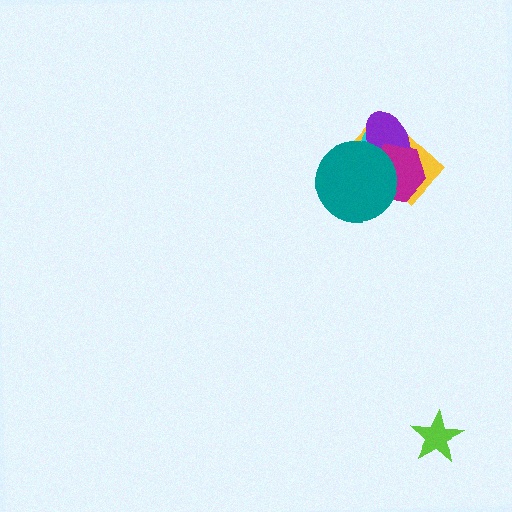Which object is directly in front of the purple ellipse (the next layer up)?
The magenta hexagon is directly in front of the purple ellipse.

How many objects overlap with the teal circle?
4 objects overlap with the teal circle.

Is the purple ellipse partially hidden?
Yes, it is partially covered by another shape.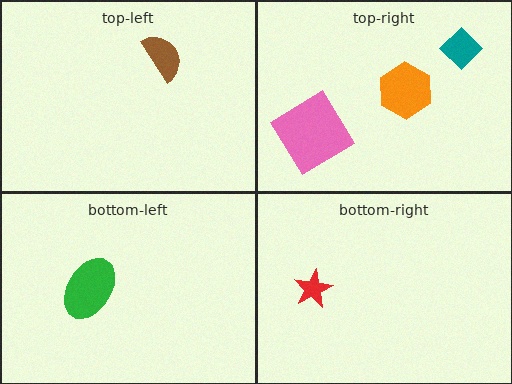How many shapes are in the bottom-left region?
1.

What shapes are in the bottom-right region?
The red star.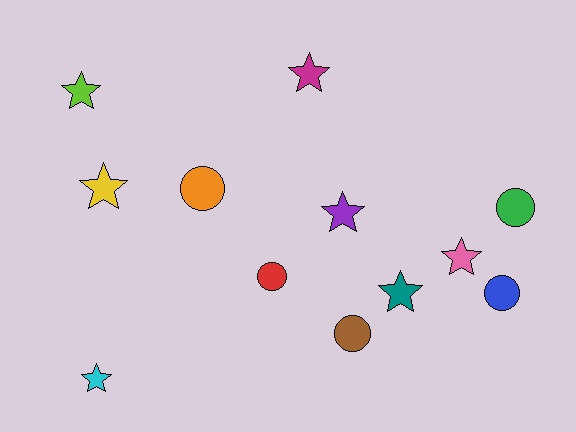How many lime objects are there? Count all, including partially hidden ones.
There is 1 lime object.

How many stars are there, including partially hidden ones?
There are 7 stars.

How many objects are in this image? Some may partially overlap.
There are 12 objects.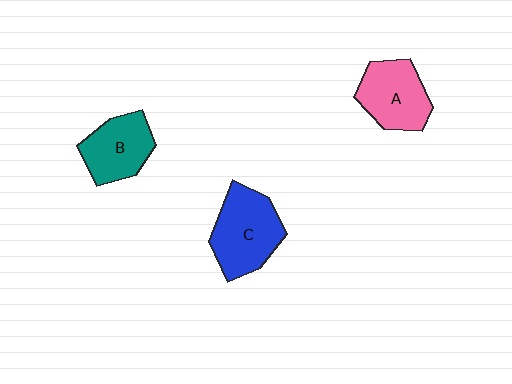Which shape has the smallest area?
Shape B (teal).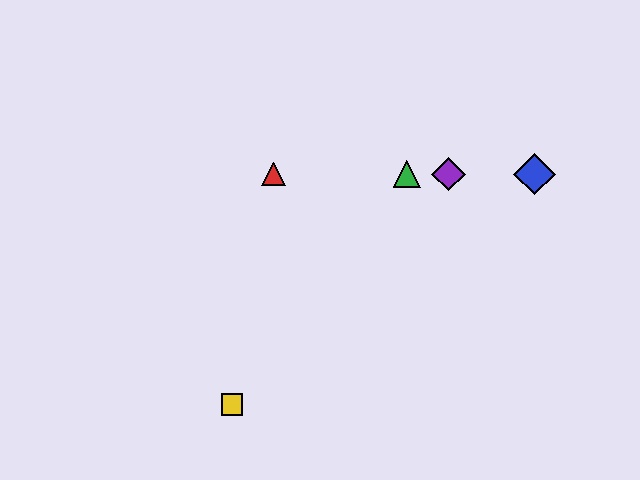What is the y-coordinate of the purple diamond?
The purple diamond is at y≈174.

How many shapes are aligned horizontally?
4 shapes (the red triangle, the blue diamond, the green triangle, the purple diamond) are aligned horizontally.